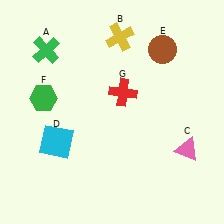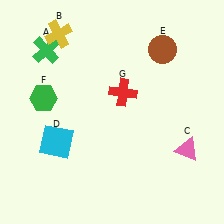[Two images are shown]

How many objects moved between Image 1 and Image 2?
1 object moved between the two images.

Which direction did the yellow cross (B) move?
The yellow cross (B) moved left.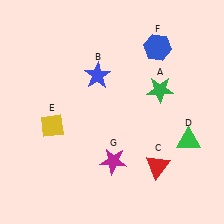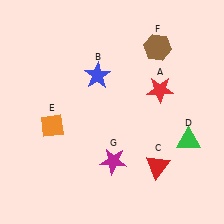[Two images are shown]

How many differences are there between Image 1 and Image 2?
There are 3 differences between the two images.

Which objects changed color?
A changed from green to red. E changed from yellow to orange. F changed from blue to brown.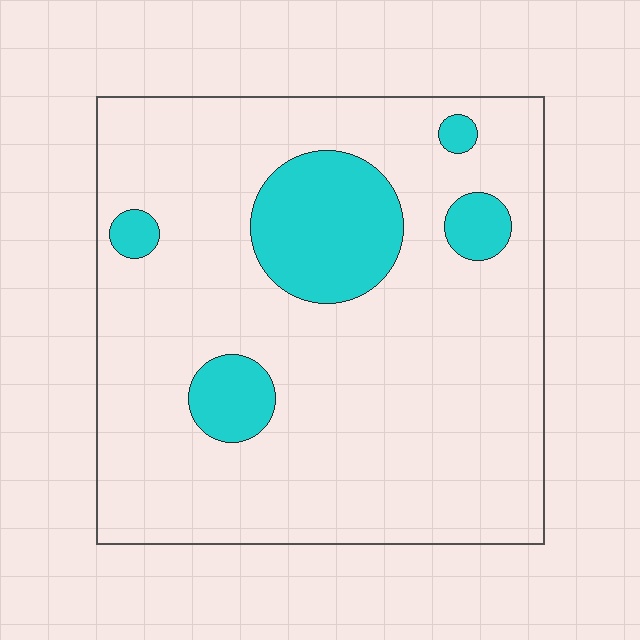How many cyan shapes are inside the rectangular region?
5.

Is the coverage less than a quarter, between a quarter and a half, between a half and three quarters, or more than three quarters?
Less than a quarter.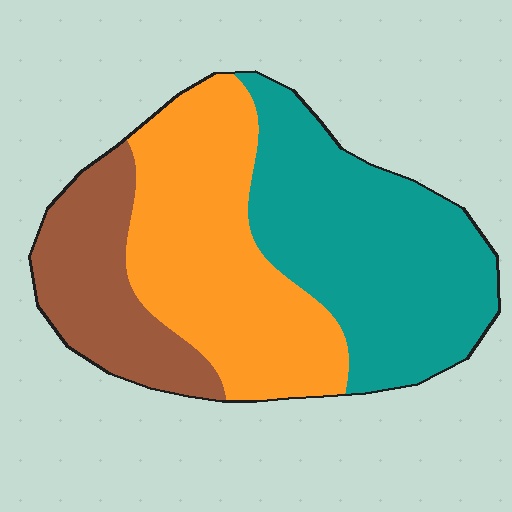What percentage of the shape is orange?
Orange takes up about three eighths (3/8) of the shape.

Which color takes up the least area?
Brown, at roughly 20%.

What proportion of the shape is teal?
Teal takes up between a third and a half of the shape.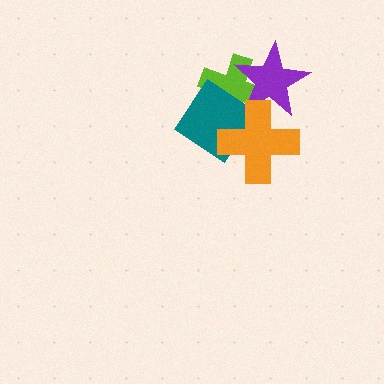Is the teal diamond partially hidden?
Yes, it is partially covered by another shape.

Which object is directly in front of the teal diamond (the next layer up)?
The purple star is directly in front of the teal diamond.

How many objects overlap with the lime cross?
3 objects overlap with the lime cross.